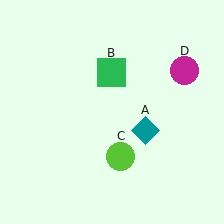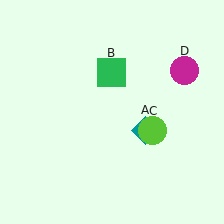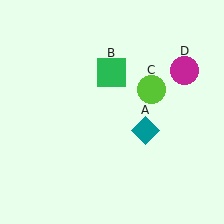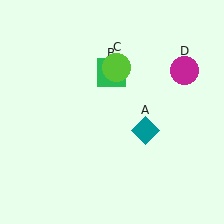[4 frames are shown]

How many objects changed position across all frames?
1 object changed position: lime circle (object C).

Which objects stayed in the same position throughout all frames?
Teal diamond (object A) and green square (object B) and magenta circle (object D) remained stationary.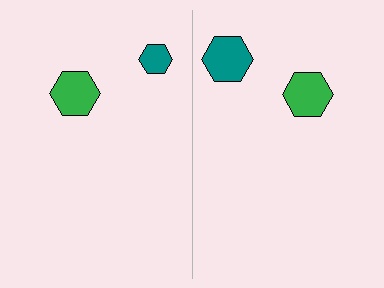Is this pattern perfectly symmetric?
No, the pattern is not perfectly symmetric. The teal hexagon on the right side has a different size than its mirror counterpart.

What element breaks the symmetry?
The teal hexagon on the right side has a different size than its mirror counterpart.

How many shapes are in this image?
There are 4 shapes in this image.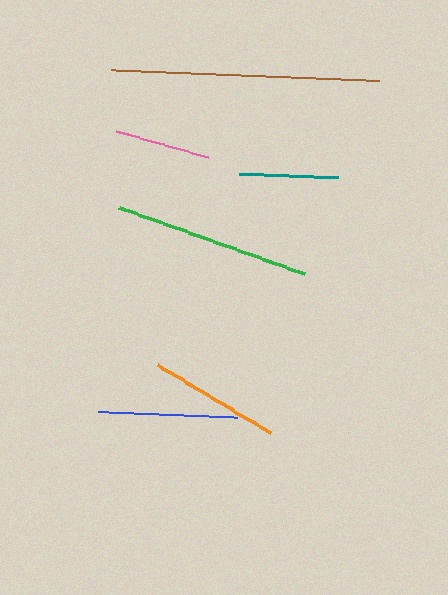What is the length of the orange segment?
The orange segment is approximately 131 pixels long.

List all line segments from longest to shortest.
From longest to shortest: brown, green, blue, orange, teal, pink.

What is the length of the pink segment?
The pink segment is approximately 95 pixels long.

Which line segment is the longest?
The brown line is the longest at approximately 269 pixels.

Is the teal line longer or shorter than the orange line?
The orange line is longer than the teal line.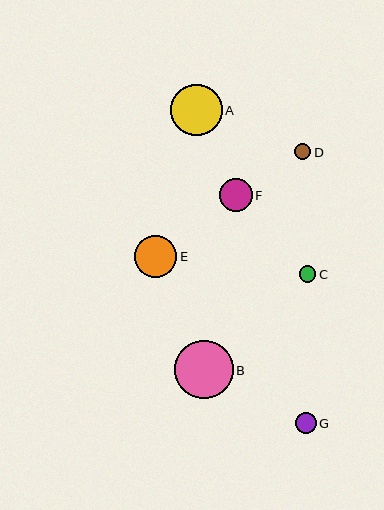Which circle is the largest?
Circle B is the largest with a size of approximately 58 pixels.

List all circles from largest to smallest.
From largest to smallest: B, A, E, F, G, C, D.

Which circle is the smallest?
Circle D is the smallest with a size of approximately 16 pixels.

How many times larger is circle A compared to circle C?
Circle A is approximately 3.1 times the size of circle C.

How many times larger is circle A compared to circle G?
Circle A is approximately 2.5 times the size of circle G.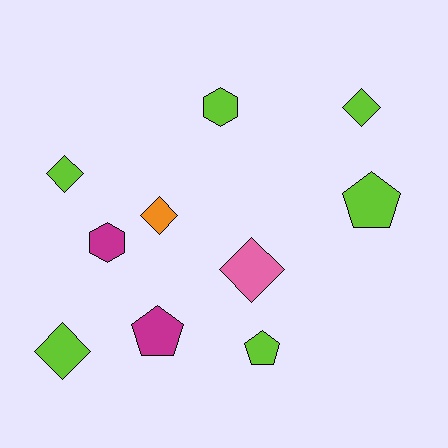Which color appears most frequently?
Lime, with 6 objects.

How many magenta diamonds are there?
There are no magenta diamonds.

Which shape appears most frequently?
Diamond, with 5 objects.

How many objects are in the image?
There are 10 objects.